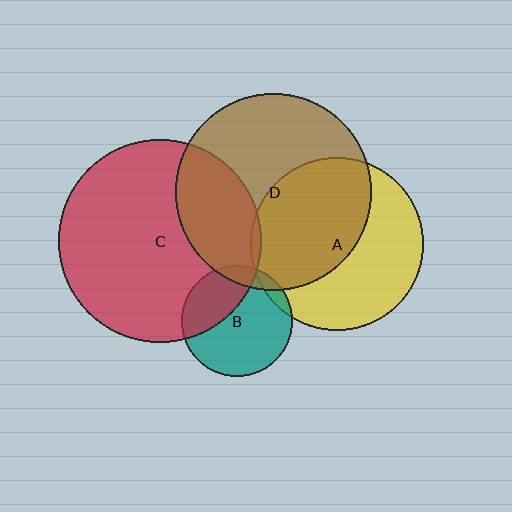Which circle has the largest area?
Circle C (red).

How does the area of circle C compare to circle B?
Approximately 3.4 times.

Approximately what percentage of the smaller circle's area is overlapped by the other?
Approximately 35%.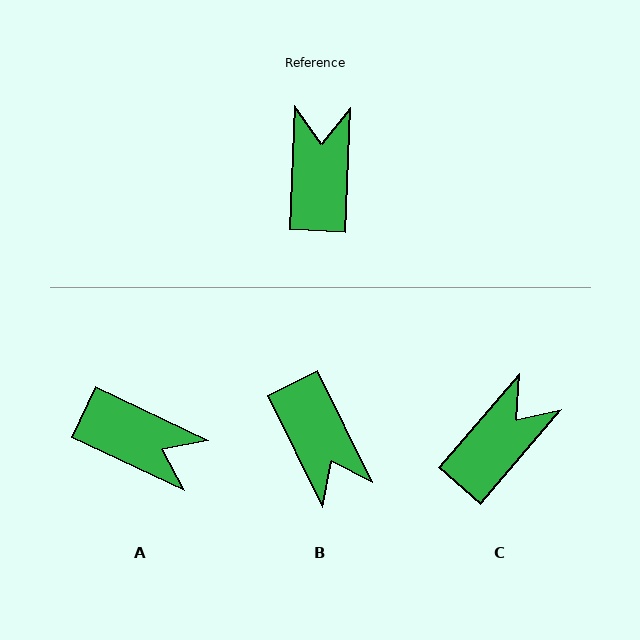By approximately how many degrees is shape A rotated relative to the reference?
Approximately 113 degrees clockwise.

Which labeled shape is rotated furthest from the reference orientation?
B, about 151 degrees away.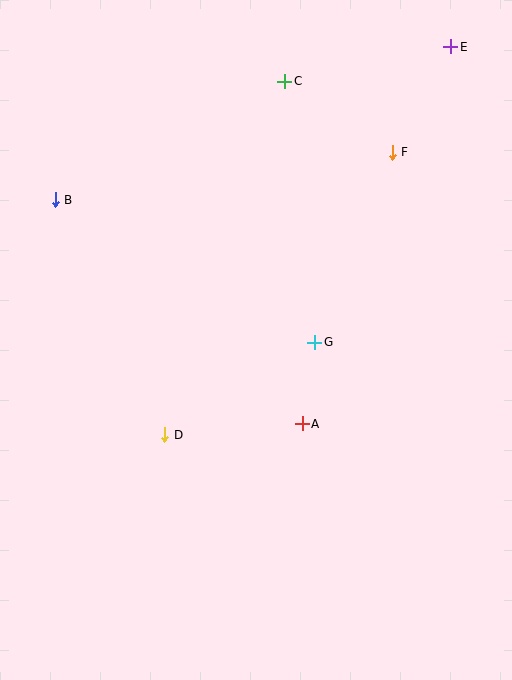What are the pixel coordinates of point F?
Point F is at (392, 152).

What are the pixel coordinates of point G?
Point G is at (315, 342).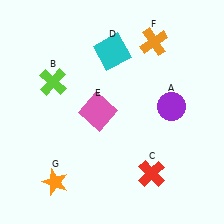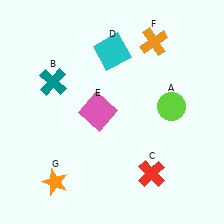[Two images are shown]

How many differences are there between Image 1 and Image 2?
There are 2 differences between the two images.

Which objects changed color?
A changed from purple to lime. B changed from lime to teal.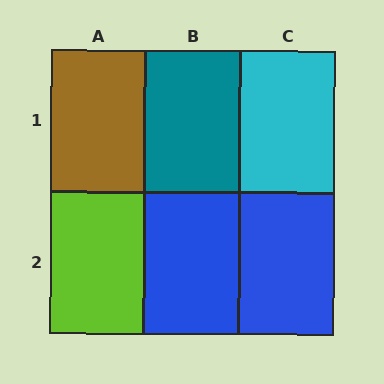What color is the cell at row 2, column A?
Lime.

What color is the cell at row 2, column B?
Blue.